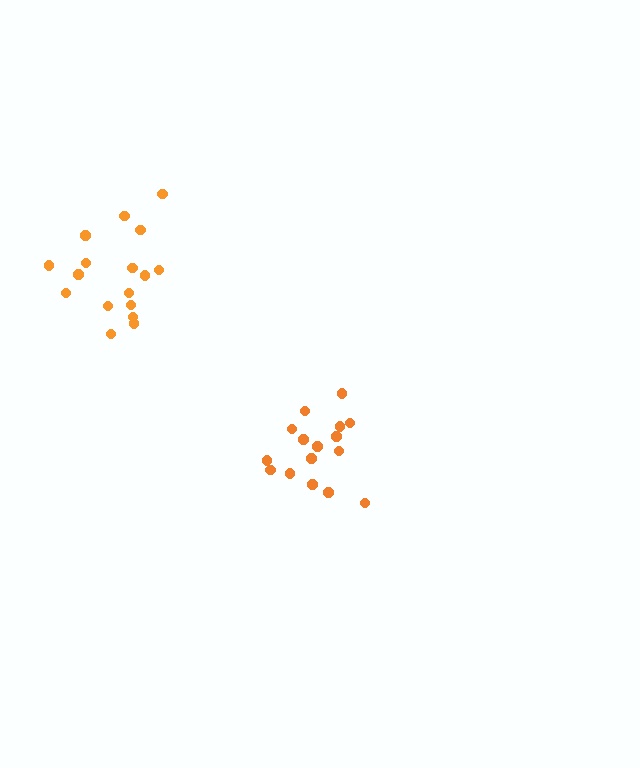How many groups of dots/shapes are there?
There are 2 groups.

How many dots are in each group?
Group 1: 17 dots, Group 2: 16 dots (33 total).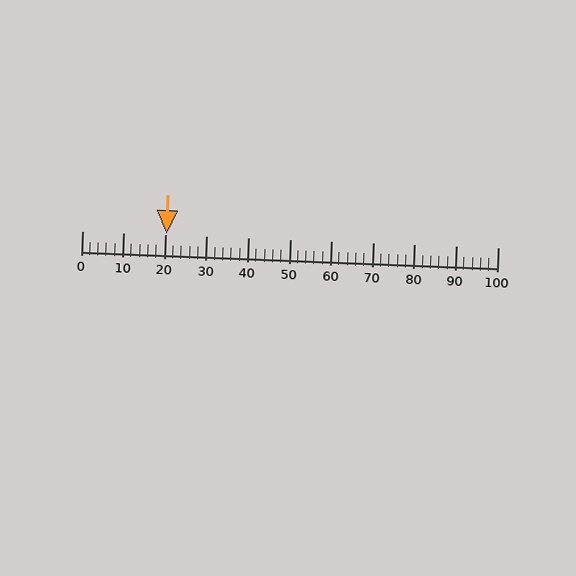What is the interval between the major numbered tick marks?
The major tick marks are spaced 10 units apart.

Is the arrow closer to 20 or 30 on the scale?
The arrow is closer to 20.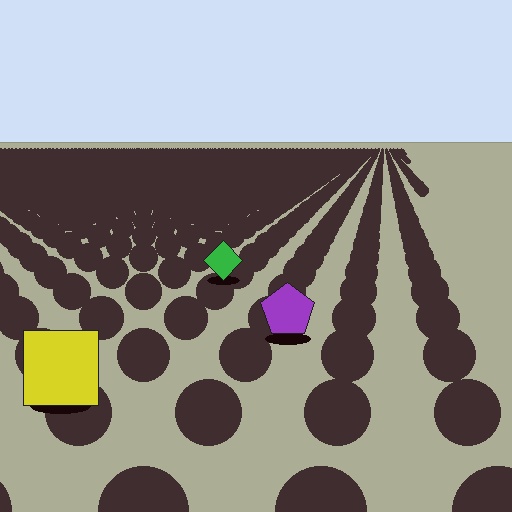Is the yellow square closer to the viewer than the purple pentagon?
Yes. The yellow square is closer — you can tell from the texture gradient: the ground texture is coarser near it.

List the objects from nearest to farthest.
From nearest to farthest: the yellow square, the purple pentagon, the green diamond.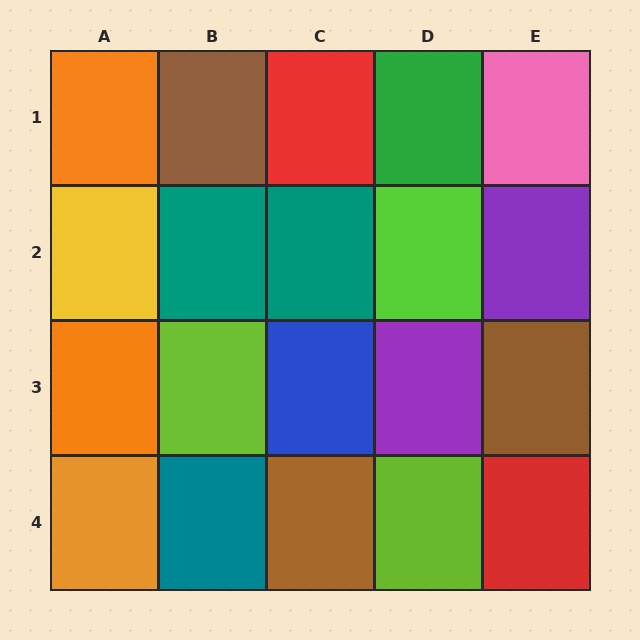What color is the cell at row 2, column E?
Purple.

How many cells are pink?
1 cell is pink.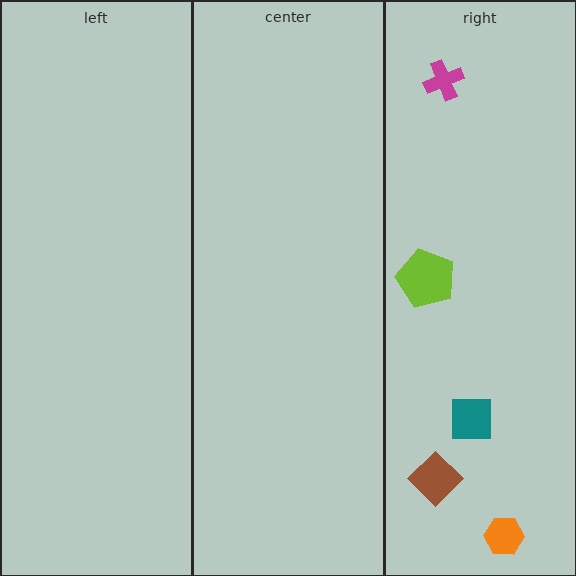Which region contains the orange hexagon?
The right region.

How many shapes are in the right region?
5.